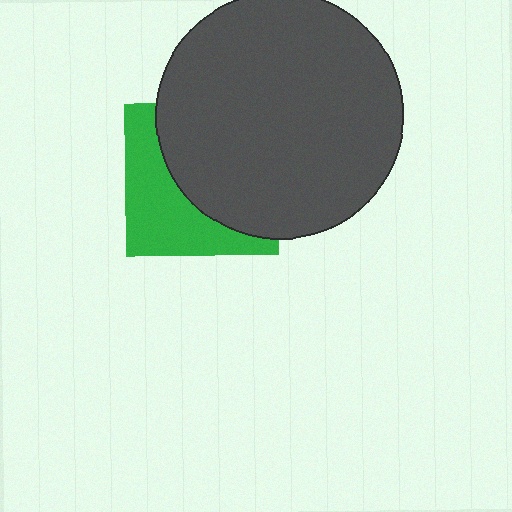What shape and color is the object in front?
The object in front is a dark gray circle.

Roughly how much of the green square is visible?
A small part of it is visible (roughly 43%).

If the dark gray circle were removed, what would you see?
You would see the complete green square.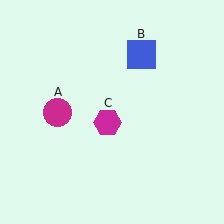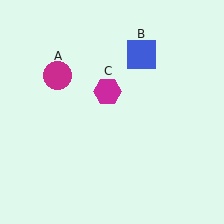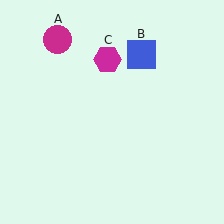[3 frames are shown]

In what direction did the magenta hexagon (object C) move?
The magenta hexagon (object C) moved up.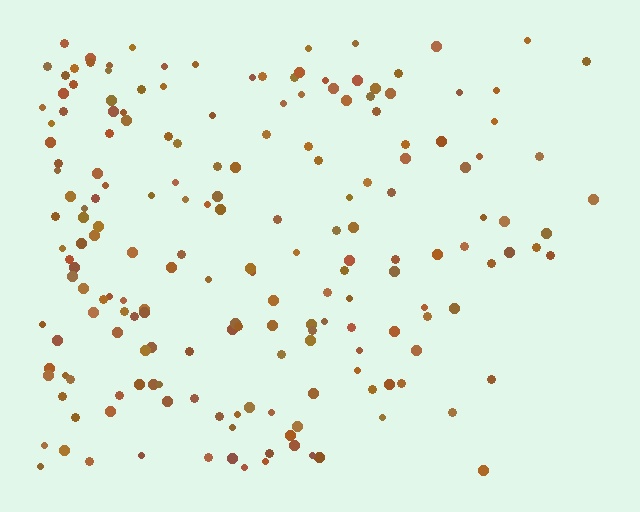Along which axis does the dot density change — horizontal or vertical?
Horizontal.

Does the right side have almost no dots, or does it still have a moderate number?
Still a moderate number, just noticeably fewer than the left.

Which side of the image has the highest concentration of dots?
The left.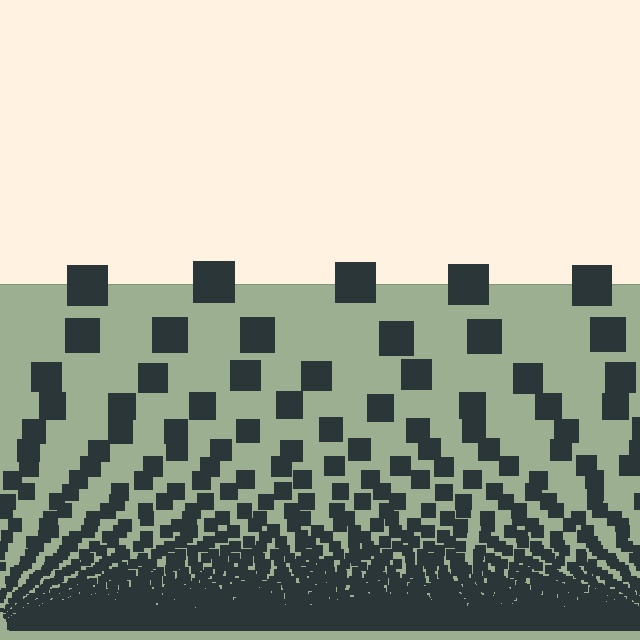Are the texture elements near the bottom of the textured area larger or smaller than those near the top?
Smaller. The gradient is inverted — elements near the bottom are smaller and denser.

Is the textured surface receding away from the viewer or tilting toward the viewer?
The surface appears to tilt toward the viewer. Texture elements get larger and sparser toward the top.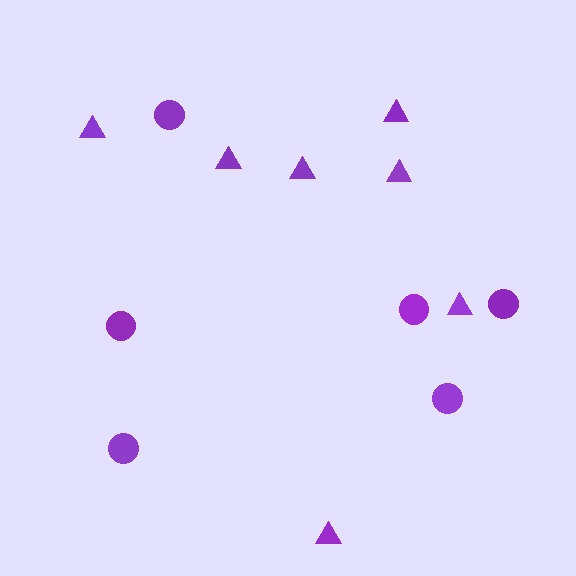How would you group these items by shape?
There are 2 groups: one group of triangles (7) and one group of circles (6).